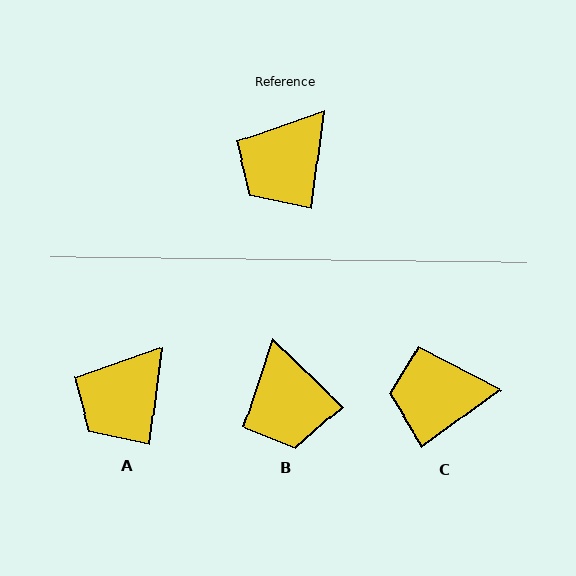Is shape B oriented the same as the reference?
No, it is off by about 53 degrees.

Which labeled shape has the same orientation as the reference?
A.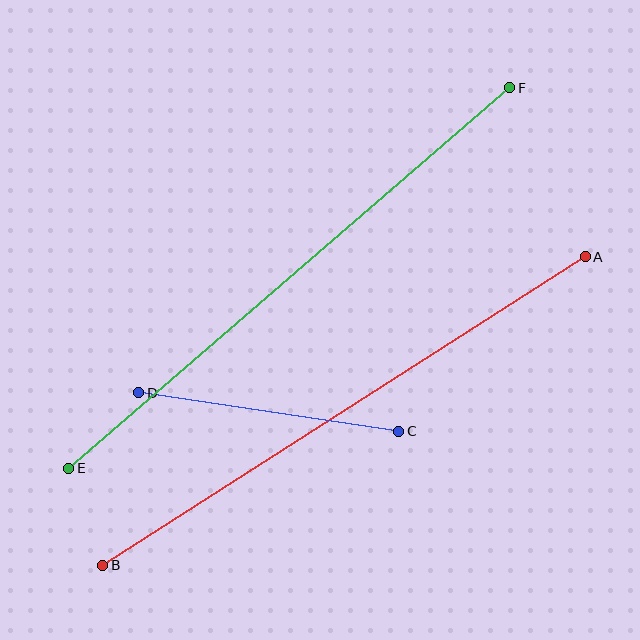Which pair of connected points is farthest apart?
Points E and F are farthest apart.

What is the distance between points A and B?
The distance is approximately 572 pixels.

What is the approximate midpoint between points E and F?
The midpoint is at approximately (289, 278) pixels.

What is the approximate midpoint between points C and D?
The midpoint is at approximately (269, 412) pixels.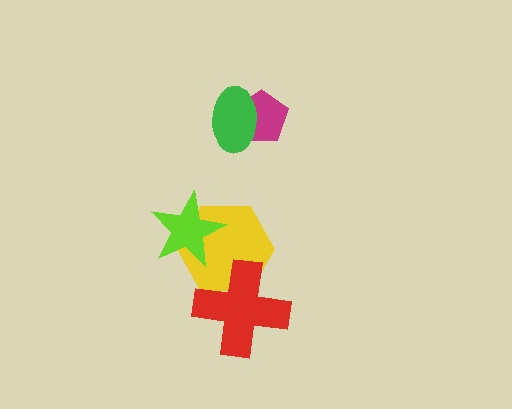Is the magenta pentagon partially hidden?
Yes, it is partially covered by another shape.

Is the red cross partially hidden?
No, no other shape covers it.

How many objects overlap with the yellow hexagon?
2 objects overlap with the yellow hexagon.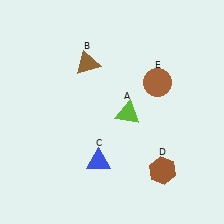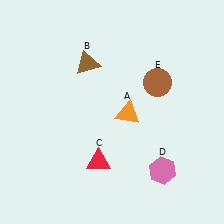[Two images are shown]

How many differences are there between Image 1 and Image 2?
There are 3 differences between the two images.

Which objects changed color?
A changed from lime to orange. C changed from blue to red. D changed from brown to pink.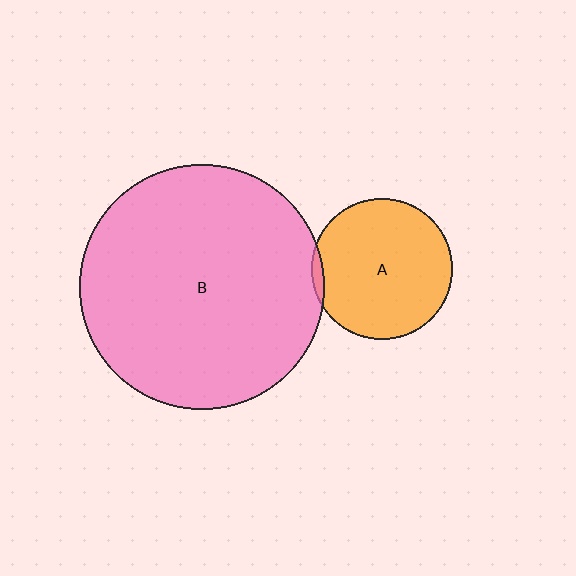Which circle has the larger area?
Circle B (pink).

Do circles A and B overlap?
Yes.